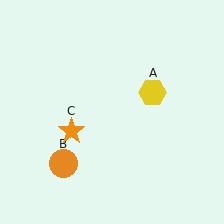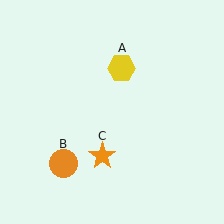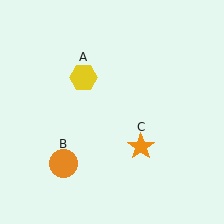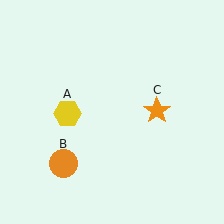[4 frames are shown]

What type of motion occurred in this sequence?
The yellow hexagon (object A), orange star (object C) rotated counterclockwise around the center of the scene.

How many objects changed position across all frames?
2 objects changed position: yellow hexagon (object A), orange star (object C).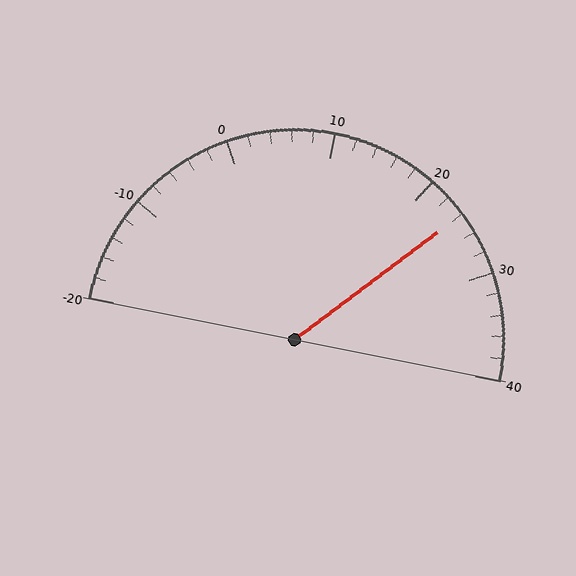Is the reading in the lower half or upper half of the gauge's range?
The reading is in the upper half of the range (-20 to 40).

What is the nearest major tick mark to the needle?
The nearest major tick mark is 20.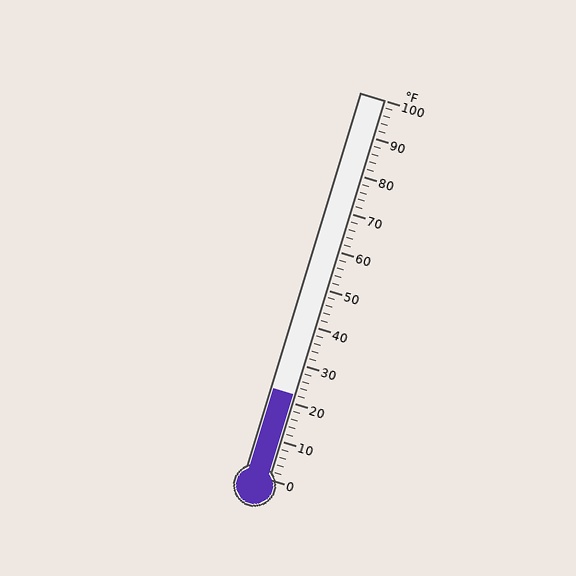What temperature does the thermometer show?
The thermometer shows approximately 22°F.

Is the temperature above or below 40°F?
The temperature is below 40°F.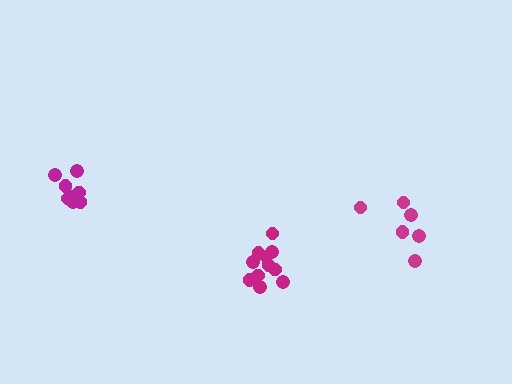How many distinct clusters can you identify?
There are 3 distinct clusters.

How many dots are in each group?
Group 1: 6 dots, Group 2: 9 dots, Group 3: 11 dots (26 total).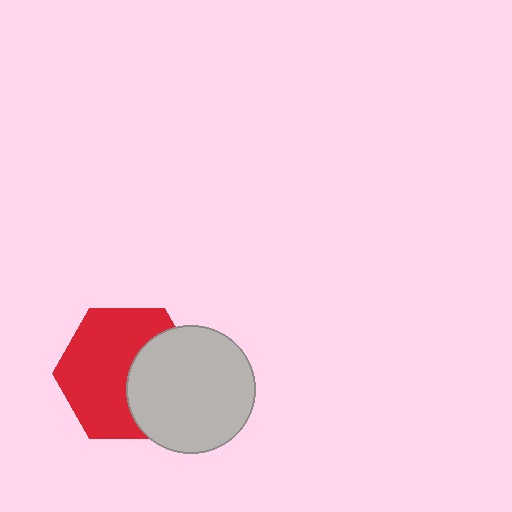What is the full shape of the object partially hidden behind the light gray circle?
The partially hidden object is a red hexagon.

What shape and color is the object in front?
The object in front is a light gray circle.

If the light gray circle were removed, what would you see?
You would see the complete red hexagon.